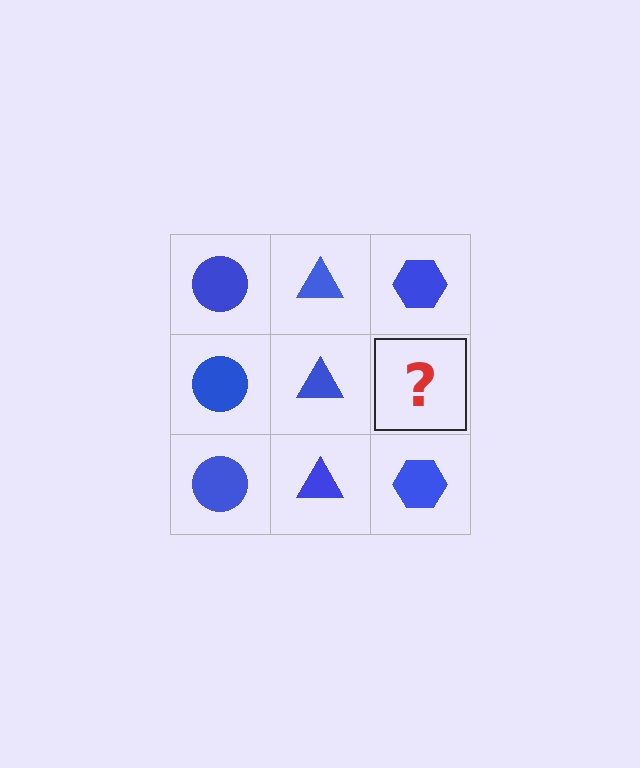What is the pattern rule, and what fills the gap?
The rule is that each column has a consistent shape. The gap should be filled with a blue hexagon.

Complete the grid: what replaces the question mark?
The question mark should be replaced with a blue hexagon.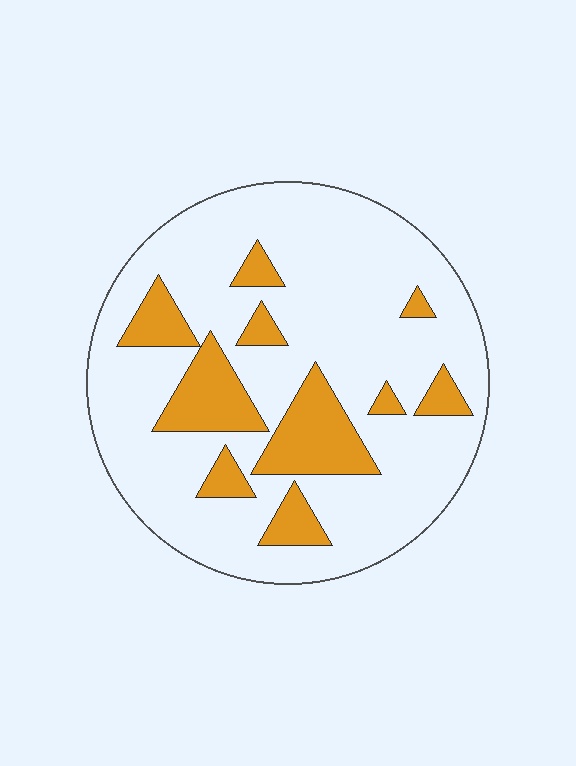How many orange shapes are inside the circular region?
10.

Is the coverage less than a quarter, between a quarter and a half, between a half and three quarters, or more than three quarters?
Less than a quarter.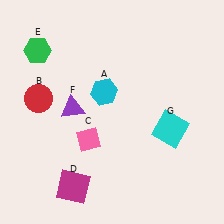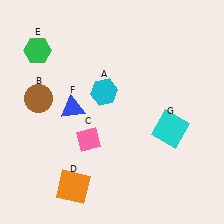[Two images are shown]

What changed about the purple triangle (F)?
In Image 1, F is purple. In Image 2, it changed to blue.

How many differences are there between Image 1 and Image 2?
There are 3 differences between the two images.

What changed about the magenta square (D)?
In Image 1, D is magenta. In Image 2, it changed to orange.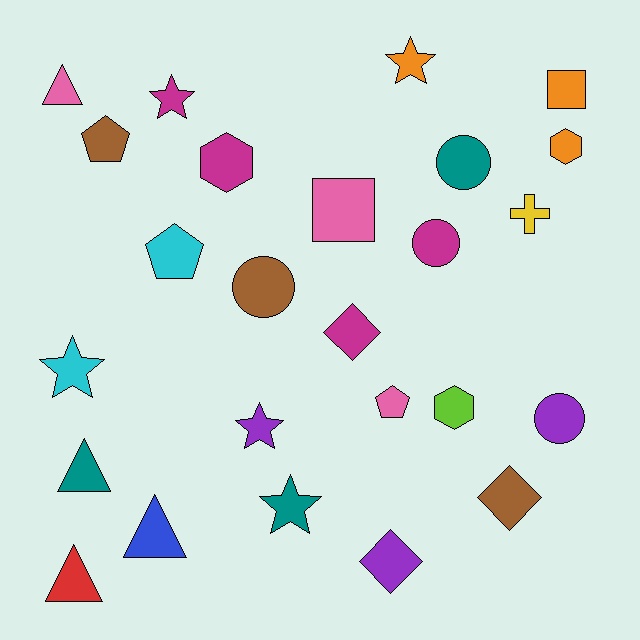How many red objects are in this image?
There is 1 red object.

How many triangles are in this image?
There are 4 triangles.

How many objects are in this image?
There are 25 objects.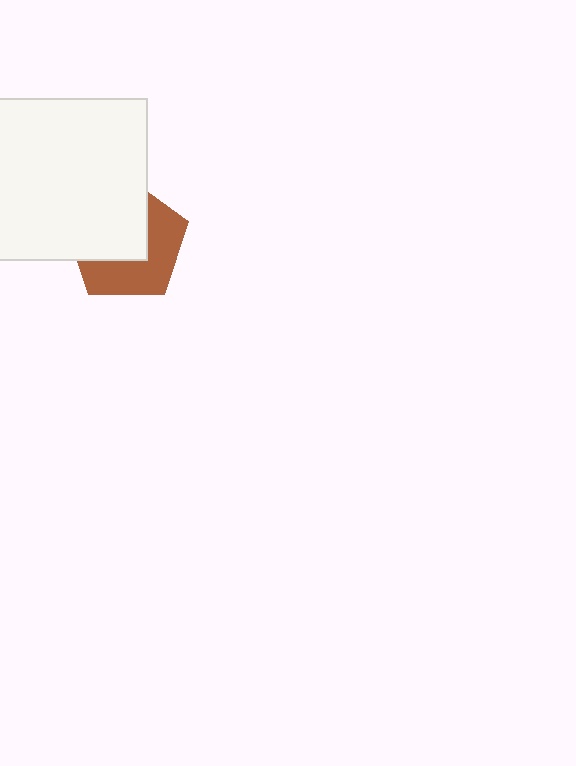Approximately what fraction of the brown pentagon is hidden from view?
Roughly 51% of the brown pentagon is hidden behind the white square.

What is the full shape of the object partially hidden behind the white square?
The partially hidden object is a brown pentagon.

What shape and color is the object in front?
The object in front is a white square.